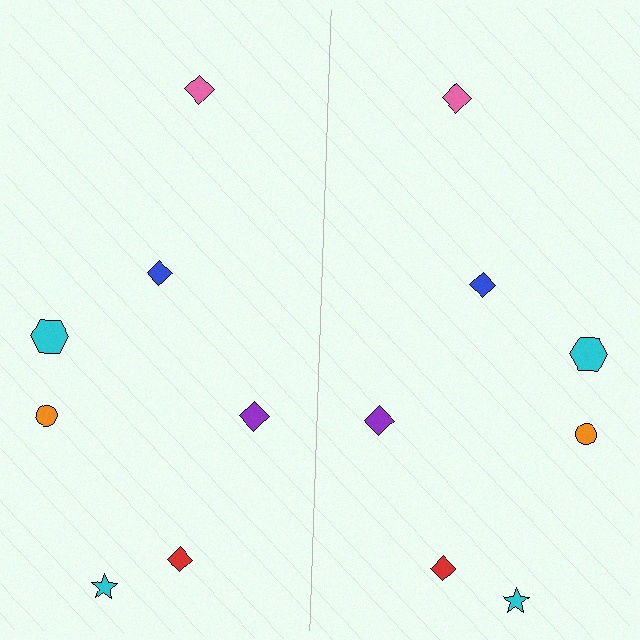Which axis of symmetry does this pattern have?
The pattern has a vertical axis of symmetry running through the center of the image.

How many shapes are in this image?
There are 14 shapes in this image.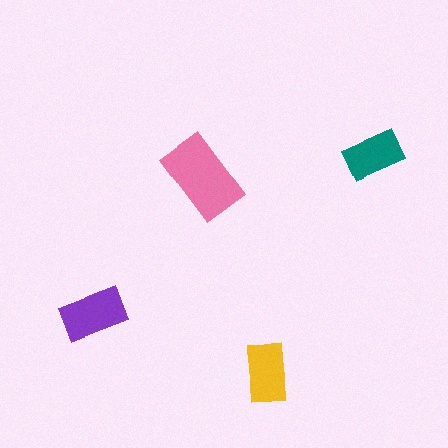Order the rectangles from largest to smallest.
the pink one, the purple one, the yellow one, the teal one.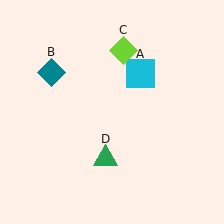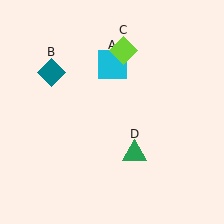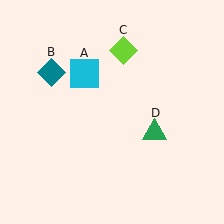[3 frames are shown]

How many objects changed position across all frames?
2 objects changed position: cyan square (object A), green triangle (object D).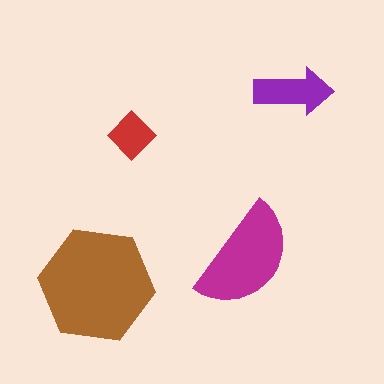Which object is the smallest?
The red diamond.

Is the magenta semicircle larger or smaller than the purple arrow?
Larger.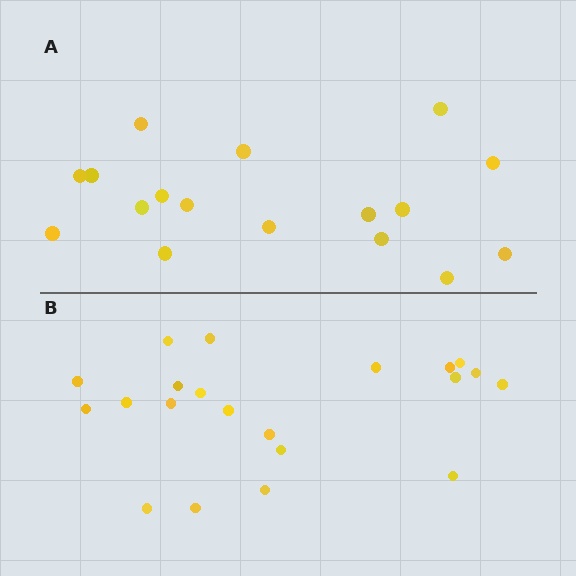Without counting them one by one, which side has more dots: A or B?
Region B (the bottom region) has more dots.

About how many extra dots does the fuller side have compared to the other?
Region B has about 4 more dots than region A.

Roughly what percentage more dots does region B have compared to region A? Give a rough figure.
About 25% more.